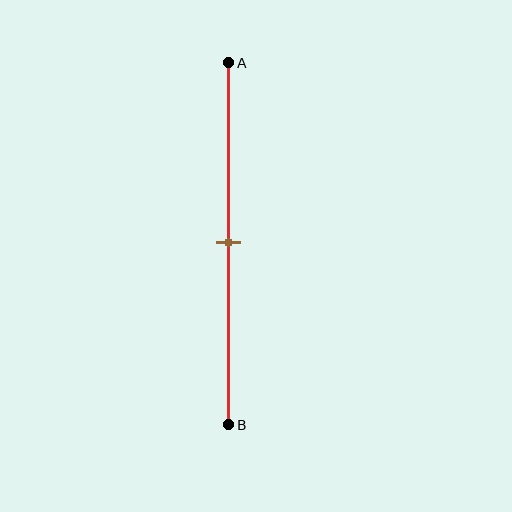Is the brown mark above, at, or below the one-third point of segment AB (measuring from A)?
The brown mark is below the one-third point of segment AB.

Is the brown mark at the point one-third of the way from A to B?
No, the mark is at about 50% from A, not at the 33% one-third point.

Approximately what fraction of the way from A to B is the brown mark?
The brown mark is approximately 50% of the way from A to B.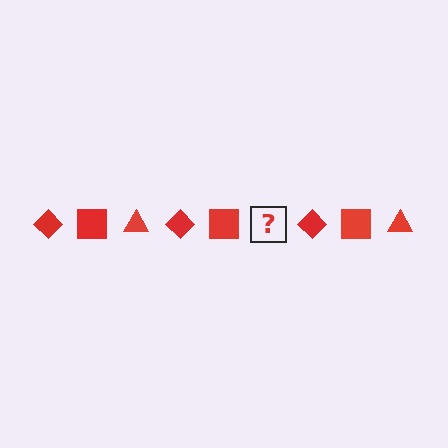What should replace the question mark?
The question mark should be replaced with a red triangle.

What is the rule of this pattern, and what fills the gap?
The rule is that the pattern cycles through diamond, square, triangle shapes in red. The gap should be filled with a red triangle.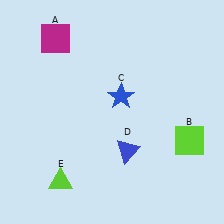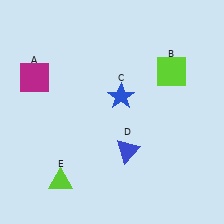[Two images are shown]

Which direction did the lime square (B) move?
The lime square (B) moved up.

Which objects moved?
The objects that moved are: the magenta square (A), the lime square (B).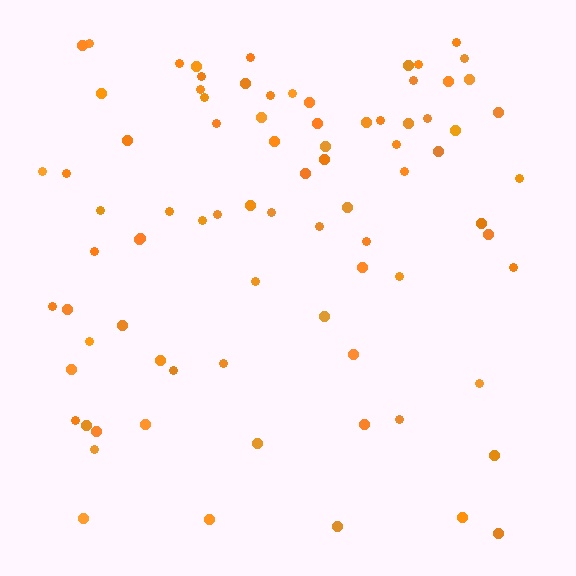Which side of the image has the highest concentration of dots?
The top.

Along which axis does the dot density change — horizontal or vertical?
Vertical.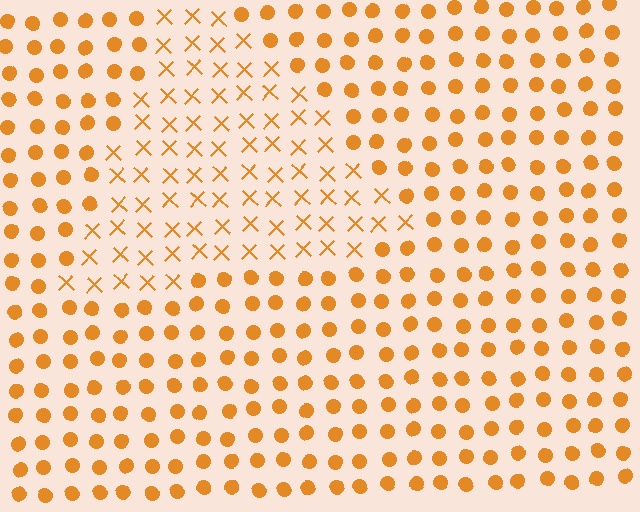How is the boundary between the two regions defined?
The boundary is defined by a change in element shape: X marks inside vs. circles outside. All elements share the same color and spacing.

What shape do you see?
I see a triangle.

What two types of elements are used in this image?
The image uses X marks inside the triangle region and circles outside it.